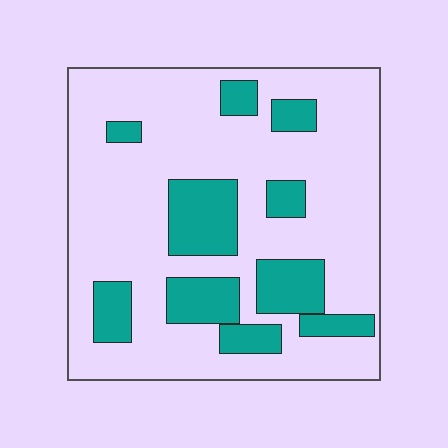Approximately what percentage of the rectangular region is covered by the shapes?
Approximately 25%.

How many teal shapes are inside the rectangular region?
10.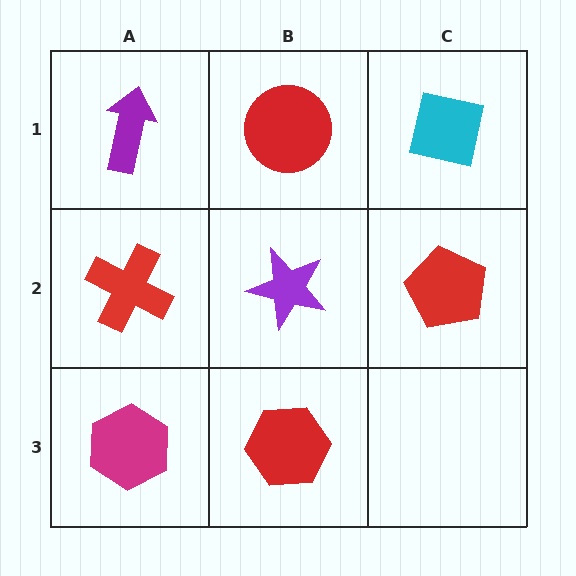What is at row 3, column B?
A red hexagon.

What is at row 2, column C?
A red pentagon.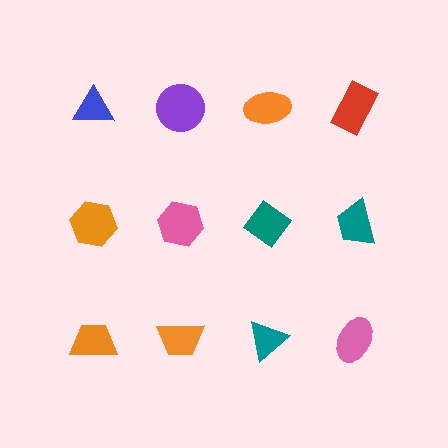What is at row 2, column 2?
A pink hexagon.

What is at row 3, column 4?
A pink ellipse.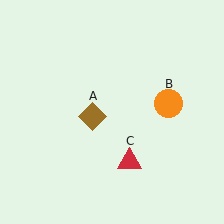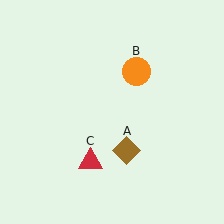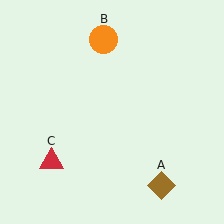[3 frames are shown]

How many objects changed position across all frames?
3 objects changed position: brown diamond (object A), orange circle (object B), red triangle (object C).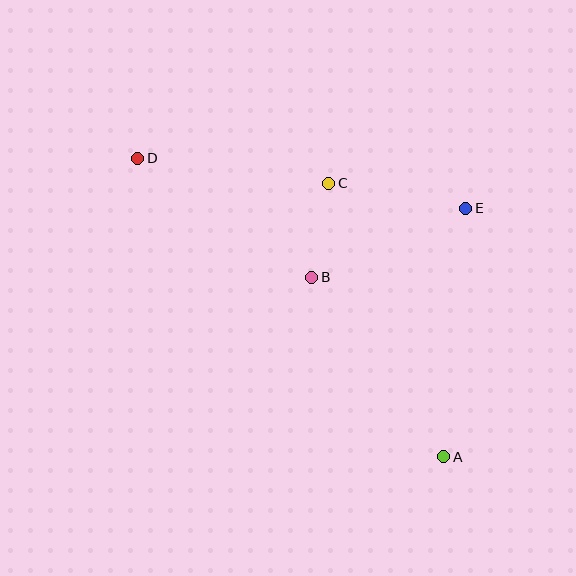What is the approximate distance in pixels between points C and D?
The distance between C and D is approximately 192 pixels.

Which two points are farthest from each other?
Points A and D are farthest from each other.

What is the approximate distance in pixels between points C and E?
The distance between C and E is approximately 140 pixels.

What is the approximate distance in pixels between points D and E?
The distance between D and E is approximately 332 pixels.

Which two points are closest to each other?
Points B and C are closest to each other.